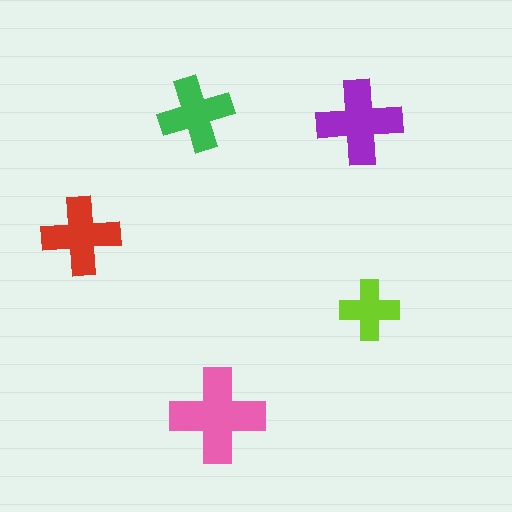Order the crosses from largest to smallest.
the pink one, the purple one, the red one, the green one, the lime one.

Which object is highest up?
The green cross is topmost.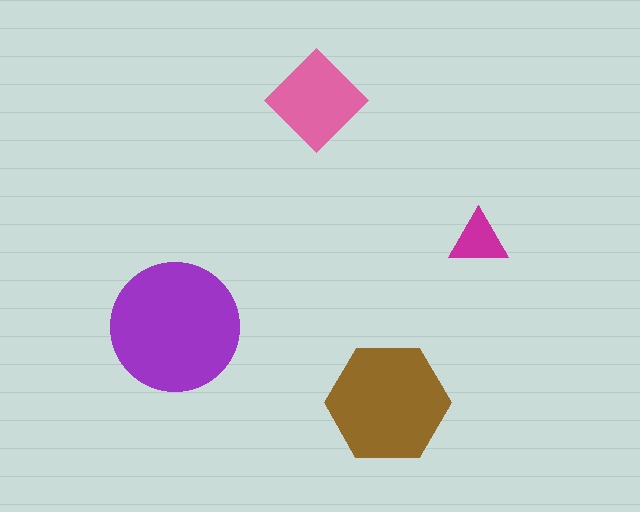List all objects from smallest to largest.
The magenta triangle, the pink diamond, the brown hexagon, the purple circle.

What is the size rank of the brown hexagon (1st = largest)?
2nd.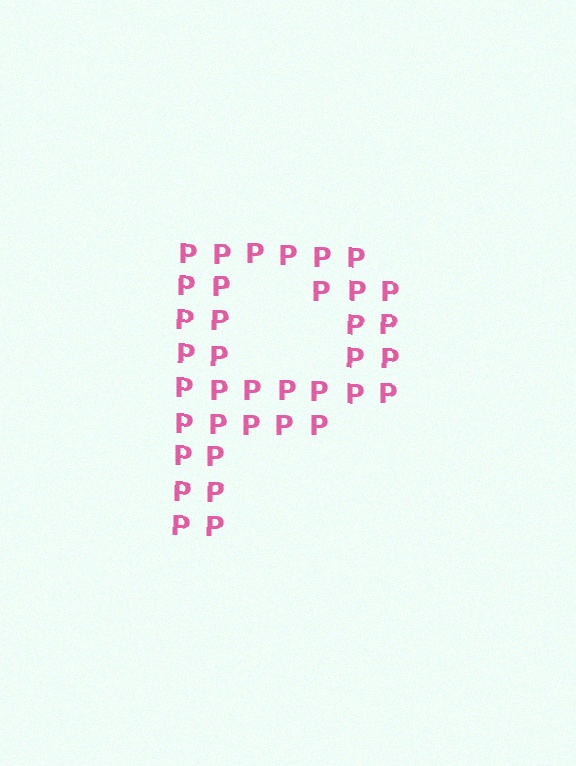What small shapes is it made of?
It is made of small letter P's.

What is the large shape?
The large shape is the letter P.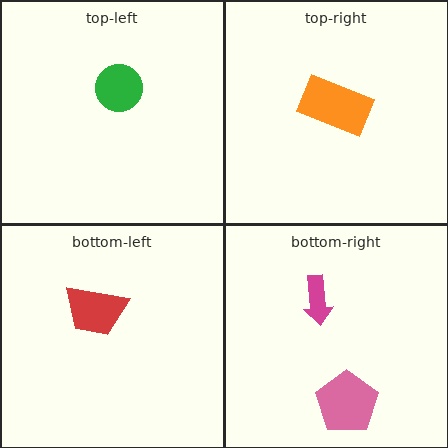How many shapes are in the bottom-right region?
2.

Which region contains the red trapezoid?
The bottom-left region.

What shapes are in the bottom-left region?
The red trapezoid.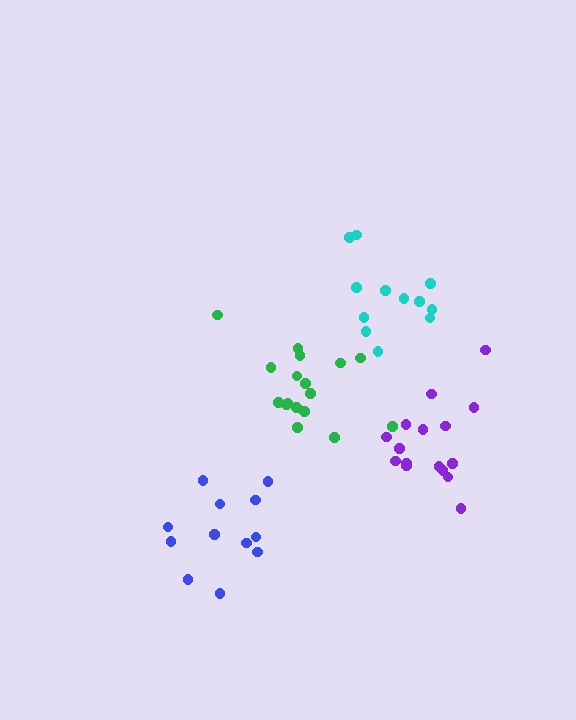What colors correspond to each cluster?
The clusters are colored: purple, cyan, green, blue.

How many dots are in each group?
Group 1: 16 dots, Group 2: 12 dots, Group 3: 17 dots, Group 4: 12 dots (57 total).